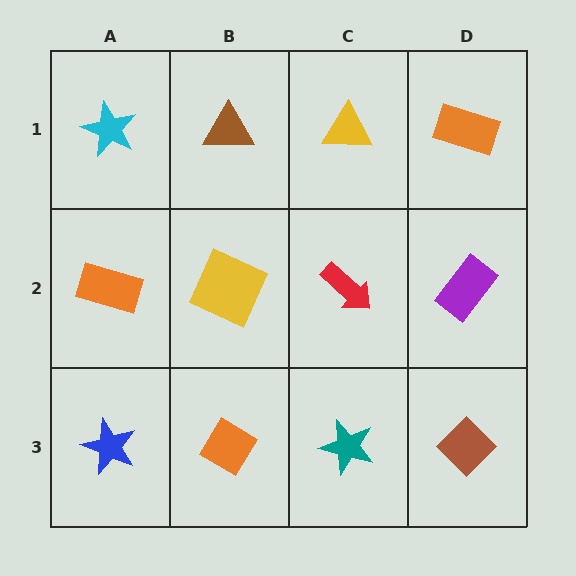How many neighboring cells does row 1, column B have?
3.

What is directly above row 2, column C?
A yellow triangle.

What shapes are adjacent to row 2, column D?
An orange rectangle (row 1, column D), a brown diamond (row 3, column D), a red arrow (row 2, column C).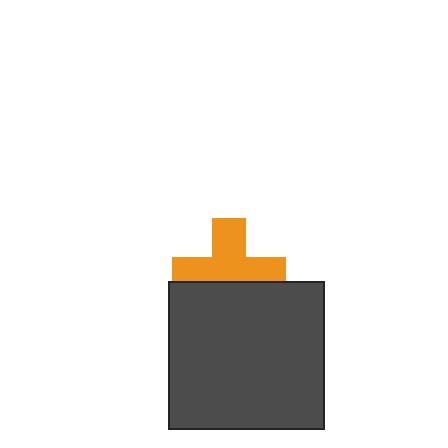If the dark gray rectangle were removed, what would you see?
You would see the complete orange cross.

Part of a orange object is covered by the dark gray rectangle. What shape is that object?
It is a cross.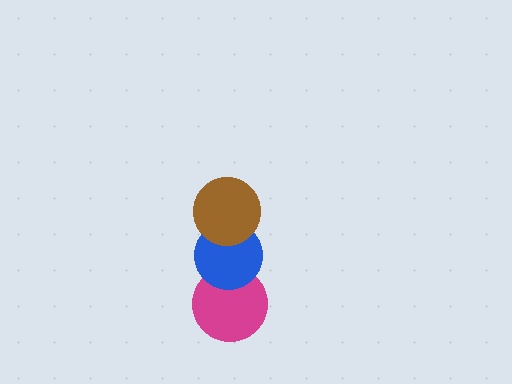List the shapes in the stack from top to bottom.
From top to bottom: the brown circle, the blue circle, the magenta circle.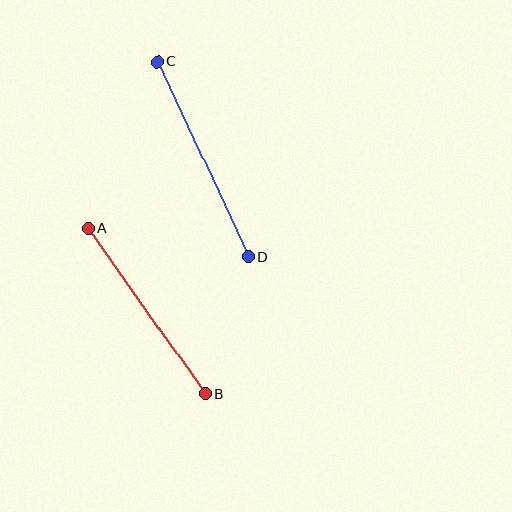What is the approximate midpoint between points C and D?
The midpoint is at approximately (203, 159) pixels.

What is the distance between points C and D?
The distance is approximately 215 pixels.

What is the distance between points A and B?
The distance is approximately 203 pixels.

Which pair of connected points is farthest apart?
Points C and D are farthest apart.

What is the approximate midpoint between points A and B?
The midpoint is at approximately (146, 311) pixels.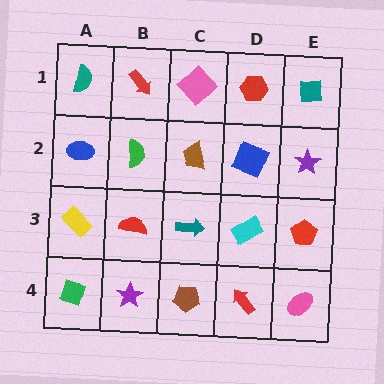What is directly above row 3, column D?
A blue square.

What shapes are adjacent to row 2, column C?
A pink diamond (row 1, column C), a teal arrow (row 3, column C), a green semicircle (row 2, column B), a blue square (row 2, column D).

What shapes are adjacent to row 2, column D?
A red hexagon (row 1, column D), a cyan rectangle (row 3, column D), a brown trapezoid (row 2, column C), a purple star (row 2, column E).